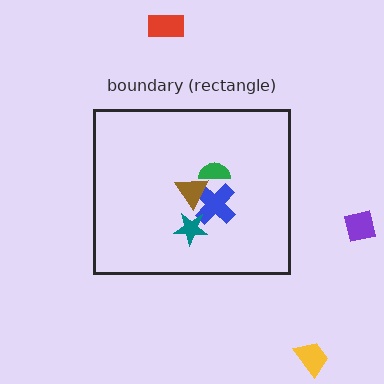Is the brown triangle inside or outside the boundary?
Inside.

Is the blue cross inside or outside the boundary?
Inside.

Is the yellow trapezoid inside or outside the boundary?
Outside.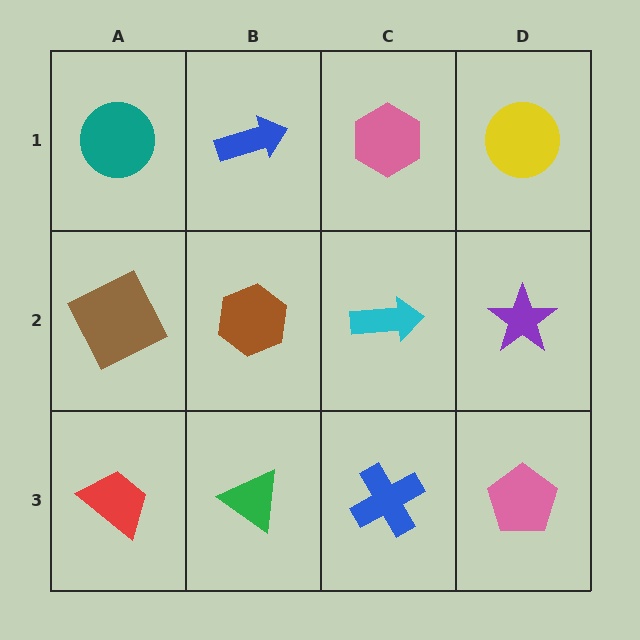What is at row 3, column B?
A green triangle.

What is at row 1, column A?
A teal circle.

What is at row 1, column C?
A pink hexagon.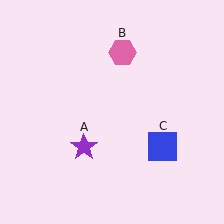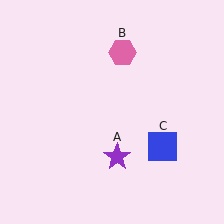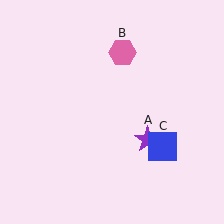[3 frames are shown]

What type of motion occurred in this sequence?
The purple star (object A) rotated counterclockwise around the center of the scene.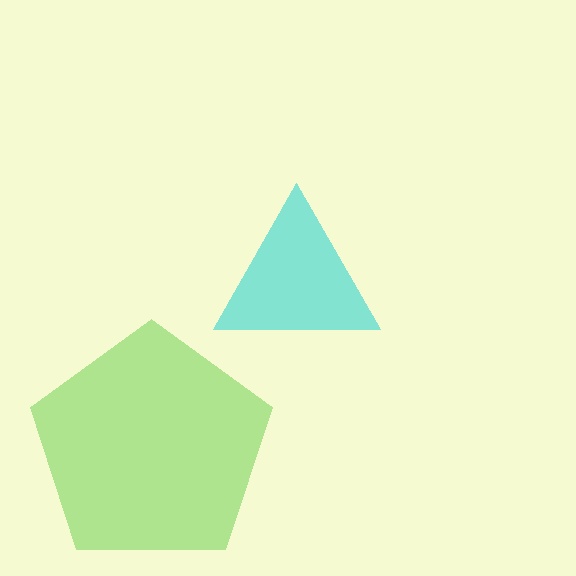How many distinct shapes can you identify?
There are 2 distinct shapes: a lime pentagon, a cyan triangle.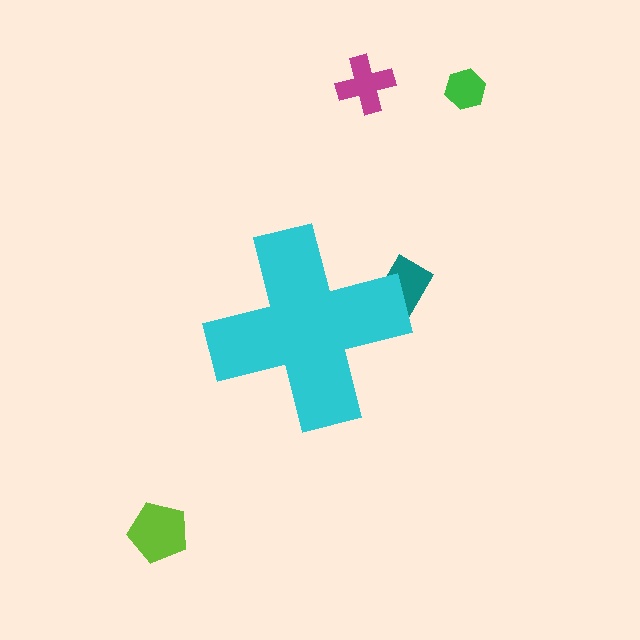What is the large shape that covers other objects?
A cyan cross.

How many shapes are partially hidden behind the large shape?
1 shape is partially hidden.